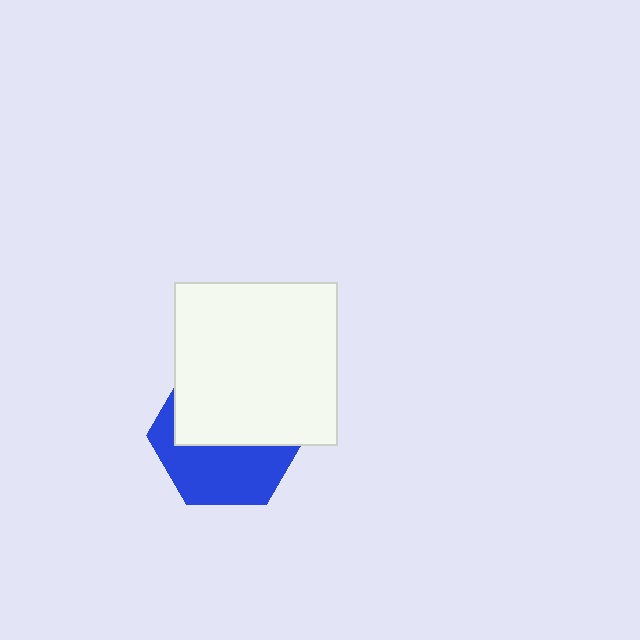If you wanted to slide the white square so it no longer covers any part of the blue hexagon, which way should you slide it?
Slide it up — that is the most direct way to separate the two shapes.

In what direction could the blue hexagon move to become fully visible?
The blue hexagon could move down. That would shift it out from behind the white square entirely.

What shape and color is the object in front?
The object in front is a white square.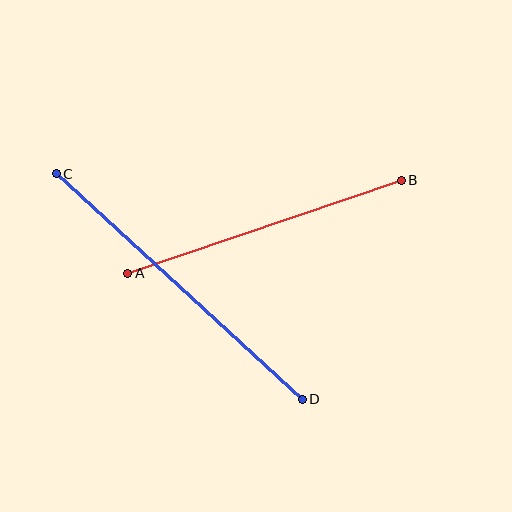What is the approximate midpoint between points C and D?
The midpoint is at approximately (179, 286) pixels.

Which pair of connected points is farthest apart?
Points C and D are farthest apart.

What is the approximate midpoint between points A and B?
The midpoint is at approximately (264, 227) pixels.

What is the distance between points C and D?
The distance is approximately 334 pixels.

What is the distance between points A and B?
The distance is approximately 289 pixels.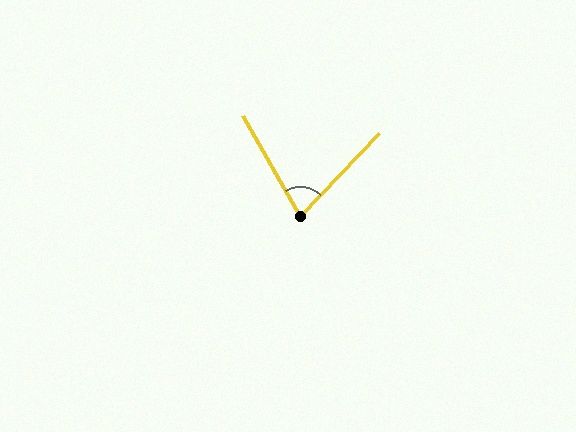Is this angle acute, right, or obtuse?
It is acute.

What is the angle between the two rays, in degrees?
Approximately 73 degrees.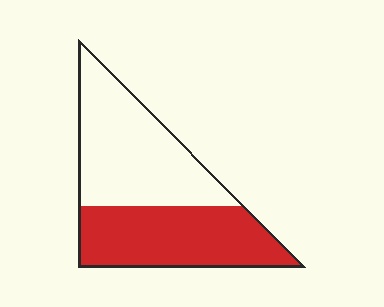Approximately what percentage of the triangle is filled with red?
Approximately 45%.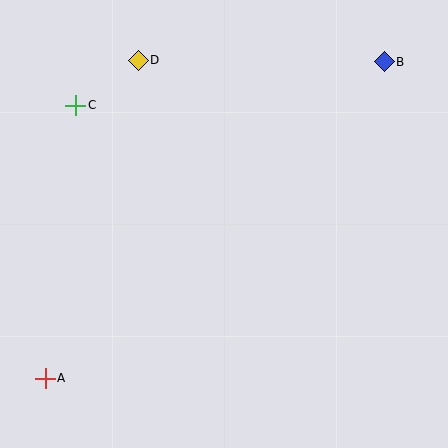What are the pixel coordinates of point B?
Point B is at (384, 62).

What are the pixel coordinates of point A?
Point A is at (45, 378).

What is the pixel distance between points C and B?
The distance between C and B is 312 pixels.